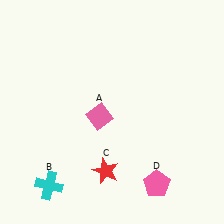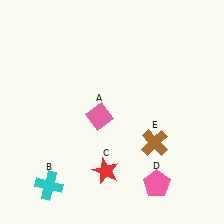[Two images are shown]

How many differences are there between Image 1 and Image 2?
There is 1 difference between the two images.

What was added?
A brown cross (E) was added in Image 2.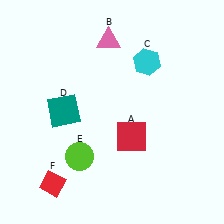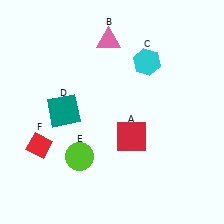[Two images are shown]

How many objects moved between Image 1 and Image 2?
1 object moved between the two images.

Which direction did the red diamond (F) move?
The red diamond (F) moved up.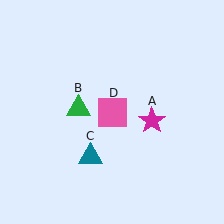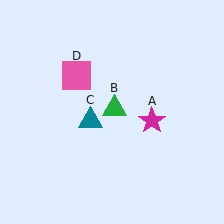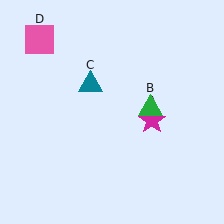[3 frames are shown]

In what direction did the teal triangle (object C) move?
The teal triangle (object C) moved up.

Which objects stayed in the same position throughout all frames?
Magenta star (object A) remained stationary.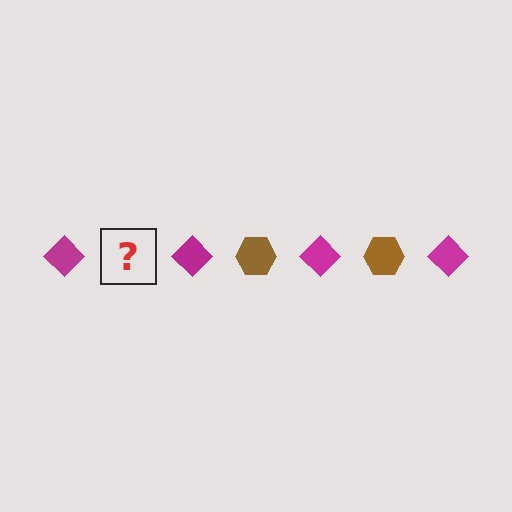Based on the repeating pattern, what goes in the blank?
The blank should be a brown hexagon.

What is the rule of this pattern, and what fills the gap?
The rule is that the pattern alternates between magenta diamond and brown hexagon. The gap should be filled with a brown hexagon.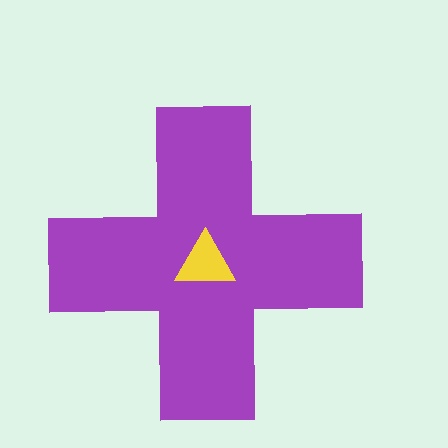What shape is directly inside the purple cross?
The yellow triangle.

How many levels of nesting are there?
2.